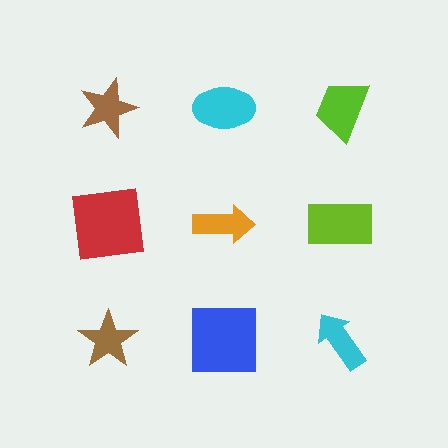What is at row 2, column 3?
A lime rectangle.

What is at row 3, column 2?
A blue square.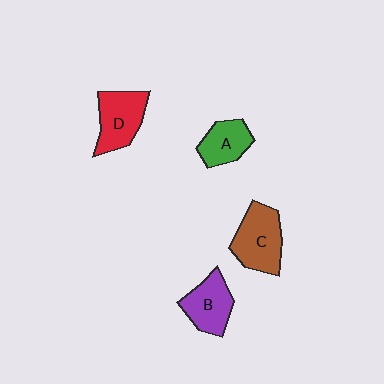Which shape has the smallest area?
Shape A (green).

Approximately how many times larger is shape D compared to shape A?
Approximately 1.4 times.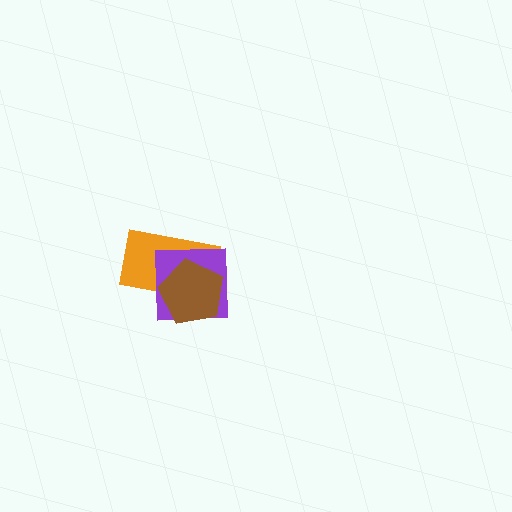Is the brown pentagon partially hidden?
No, no other shape covers it.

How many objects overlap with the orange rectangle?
2 objects overlap with the orange rectangle.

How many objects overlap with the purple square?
2 objects overlap with the purple square.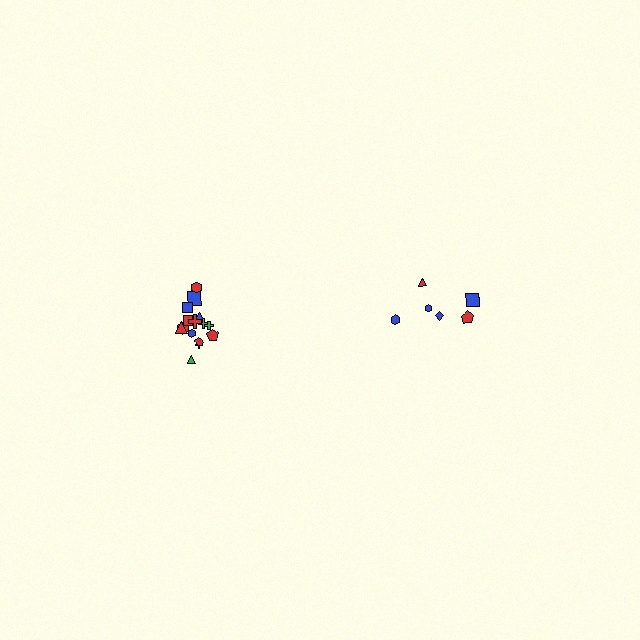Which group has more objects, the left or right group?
The left group.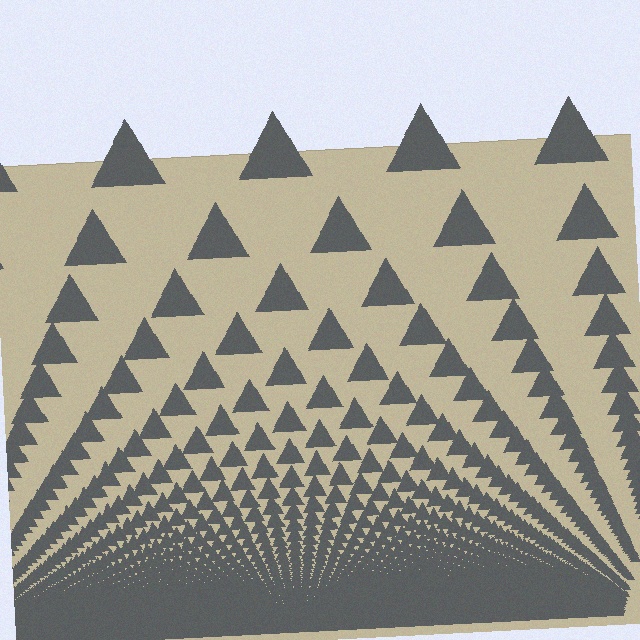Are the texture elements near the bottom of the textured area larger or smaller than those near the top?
Smaller. The gradient is inverted — elements near the bottom are smaller and denser.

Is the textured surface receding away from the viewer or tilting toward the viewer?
The surface appears to tilt toward the viewer. Texture elements get larger and sparser toward the top.